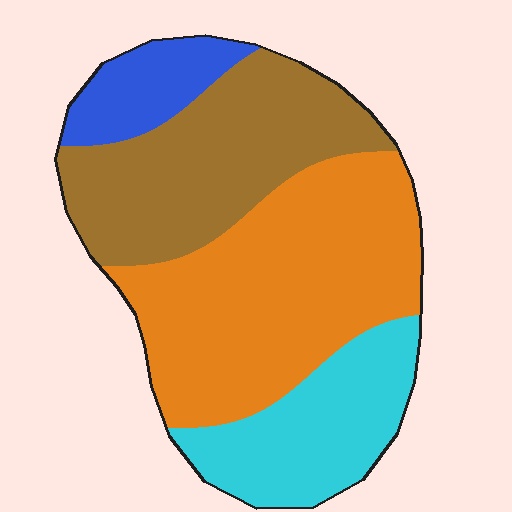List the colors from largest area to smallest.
From largest to smallest: orange, brown, cyan, blue.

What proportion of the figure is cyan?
Cyan takes up about one fifth (1/5) of the figure.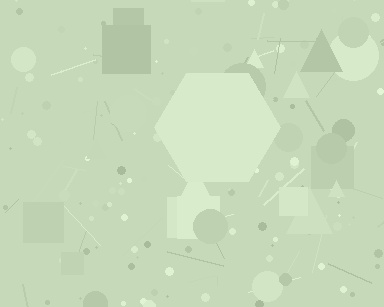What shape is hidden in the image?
A hexagon is hidden in the image.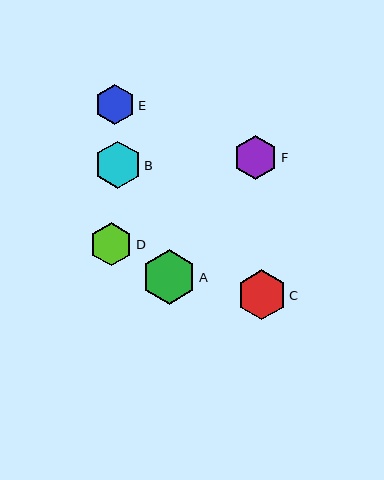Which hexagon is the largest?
Hexagon A is the largest with a size of approximately 54 pixels.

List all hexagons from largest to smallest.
From largest to smallest: A, C, B, F, D, E.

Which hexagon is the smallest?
Hexagon E is the smallest with a size of approximately 40 pixels.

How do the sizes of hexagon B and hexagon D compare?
Hexagon B and hexagon D are approximately the same size.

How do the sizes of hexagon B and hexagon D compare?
Hexagon B and hexagon D are approximately the same size.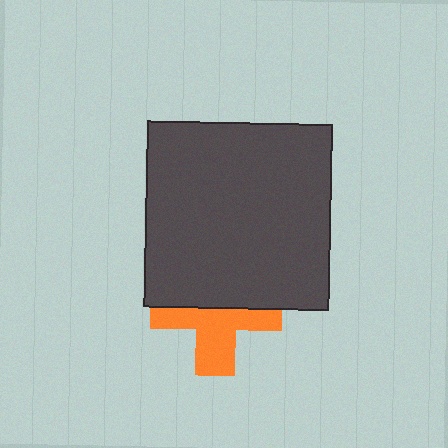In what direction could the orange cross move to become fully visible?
The orange cross could move down. That would shift it out from behind the dark gray square entirely.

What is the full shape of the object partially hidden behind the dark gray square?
The partially hidden object is an orange cross.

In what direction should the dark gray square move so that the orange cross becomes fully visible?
The dark gray square should move up. That is the shortest direction to clear the overlap and leave the orange cross fully visible.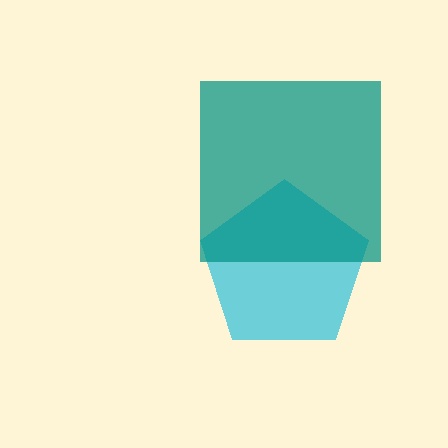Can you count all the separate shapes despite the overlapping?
Yes, there are 2 separate shapes.